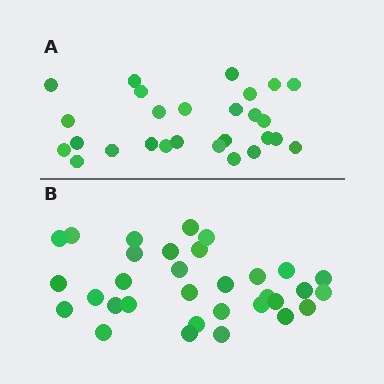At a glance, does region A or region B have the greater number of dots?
Region B (the bottom region) has more dots.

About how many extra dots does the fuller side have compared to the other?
Region B has about 5 more dots than region A.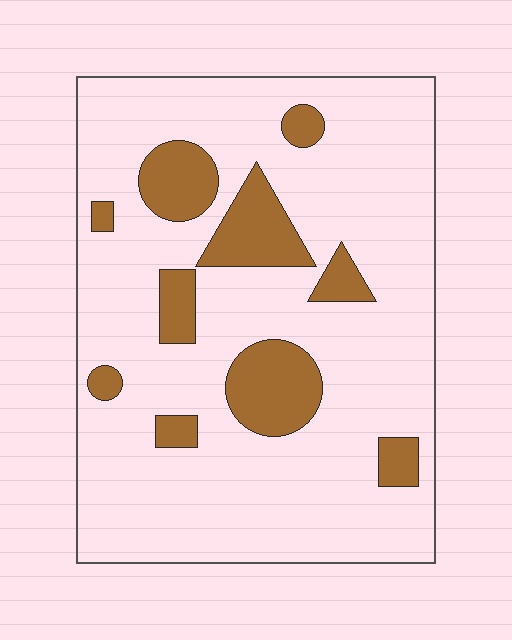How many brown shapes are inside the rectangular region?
10.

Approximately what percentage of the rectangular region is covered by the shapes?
Approximately 20%.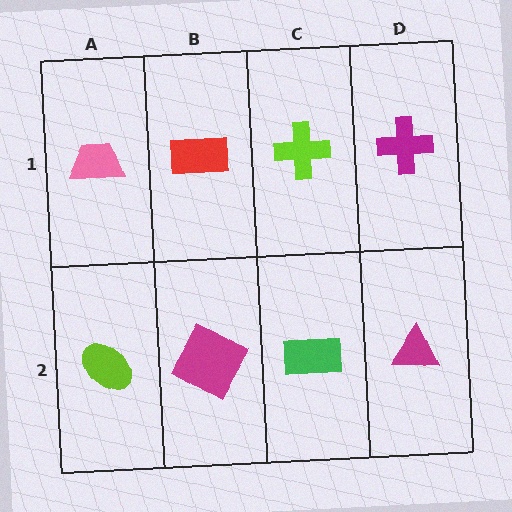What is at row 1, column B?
A red rectangle.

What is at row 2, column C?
A green rectangle.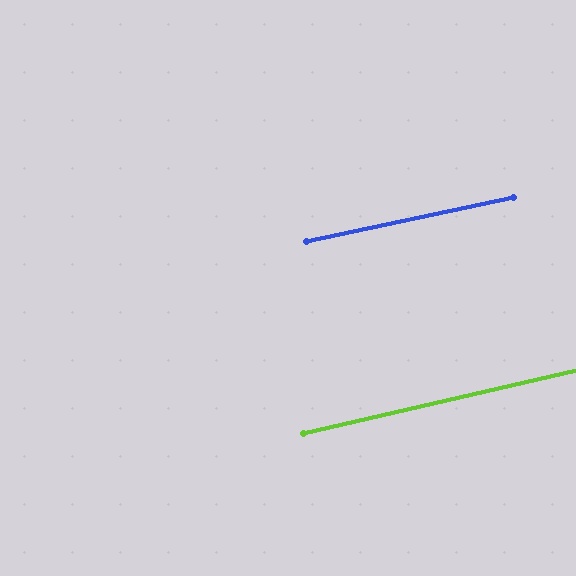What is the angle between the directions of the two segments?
Approximately 1 degree.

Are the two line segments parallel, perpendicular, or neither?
Parallel — their directions differ by only 0.8°.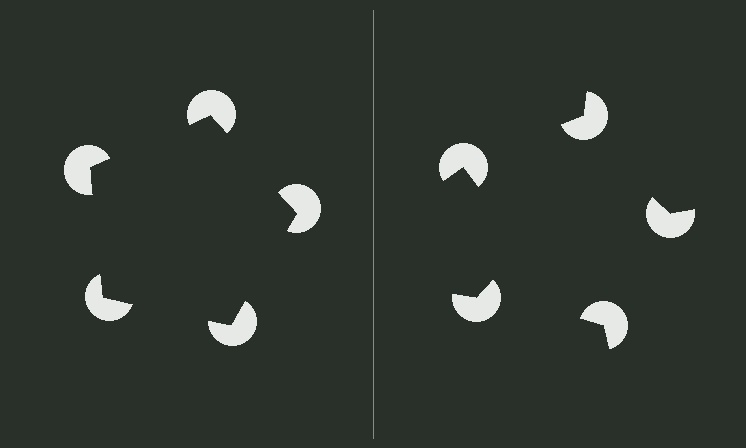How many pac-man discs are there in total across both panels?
10 — 5 on each side.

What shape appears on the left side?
An illusory pentagon.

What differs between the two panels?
The pac-man discs are positioned identically on both sides; only the wedge orientations differ. On the left they align to a pentagon; on the right they are misaligned.